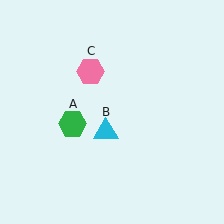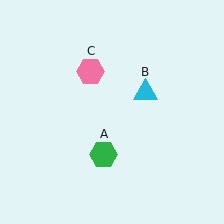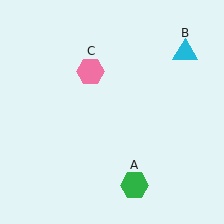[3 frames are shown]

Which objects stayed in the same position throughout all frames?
Pink hexagon (object C) remained stationary.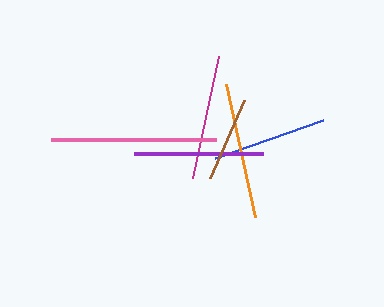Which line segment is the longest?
The pink line is the longest at approximately 166 pixels.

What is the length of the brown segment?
The brown segment is approximately 84 pixels long.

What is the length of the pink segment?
The pink segment is approximately 166 pixels long.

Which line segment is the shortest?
The brown line is the shortest at approximately 84 pixels.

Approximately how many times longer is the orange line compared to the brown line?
The orange line is approximately 1.6 times the length of the brown line.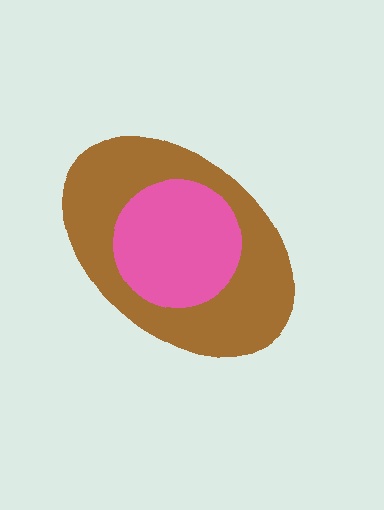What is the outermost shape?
The brown ellipse.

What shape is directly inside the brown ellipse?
The pink circle.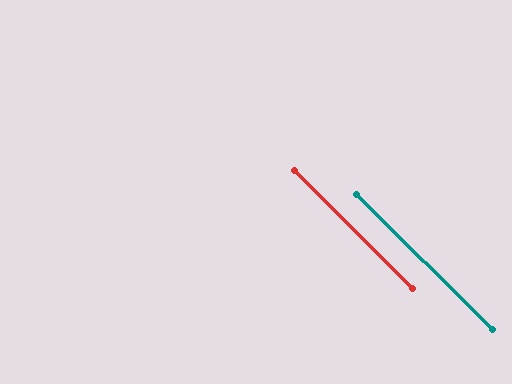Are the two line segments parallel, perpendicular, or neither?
Parallel — their directions differ by only 0.4°.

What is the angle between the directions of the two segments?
Approximately 0 degrees.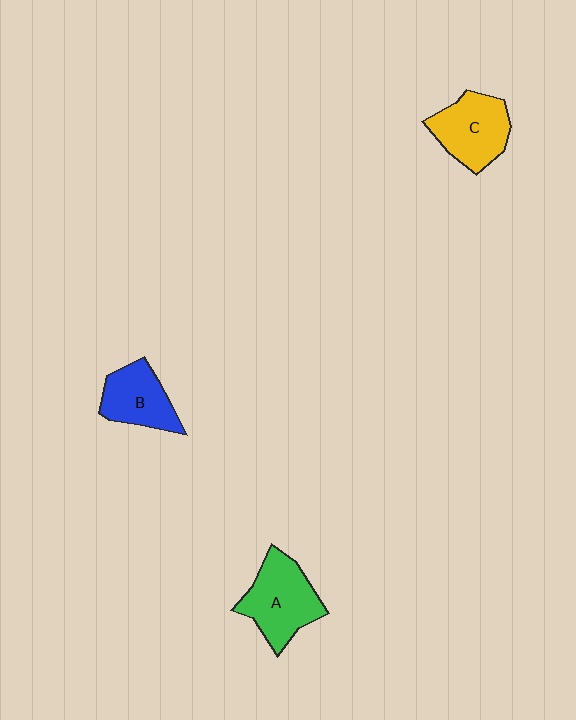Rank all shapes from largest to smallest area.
From largest to smallest: A (green), C (yellow), B (blue).